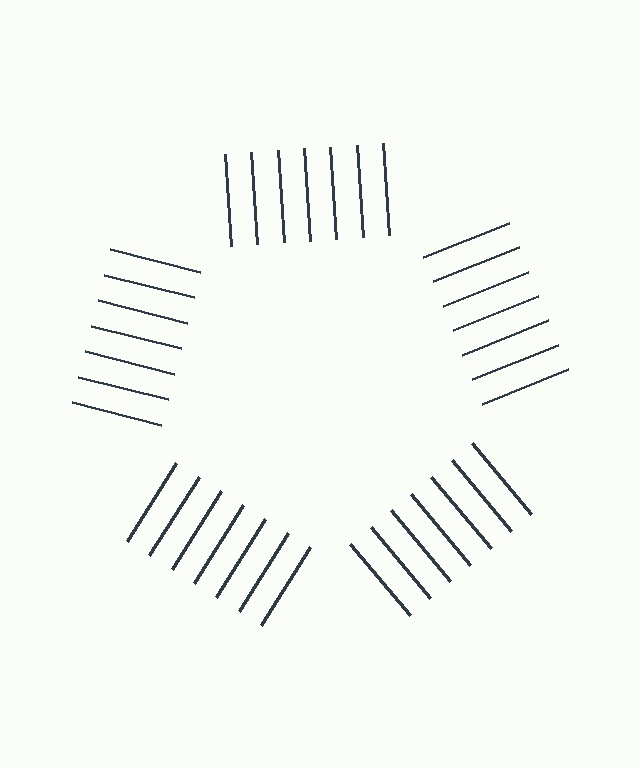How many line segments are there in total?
35 — 7 along each of the 5 edges.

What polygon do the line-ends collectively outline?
An illusory pentagon — the line segments terminate on its edges but no continuous stroke is drawn.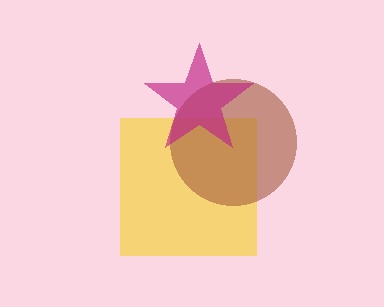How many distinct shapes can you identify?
There are 3 distinct shapes: a yellow square, a brown circle, a magenta star.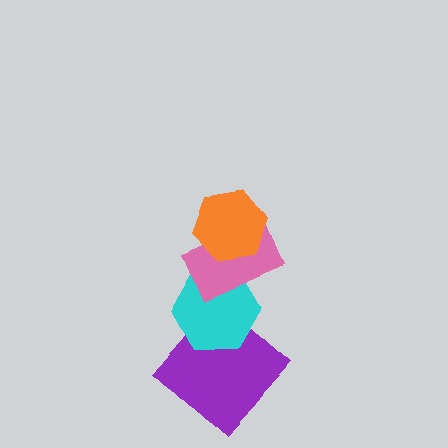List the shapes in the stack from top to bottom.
From top to bottom: the orange hexagon, the pink rectangle, the cyan hexagon, the purple diamond.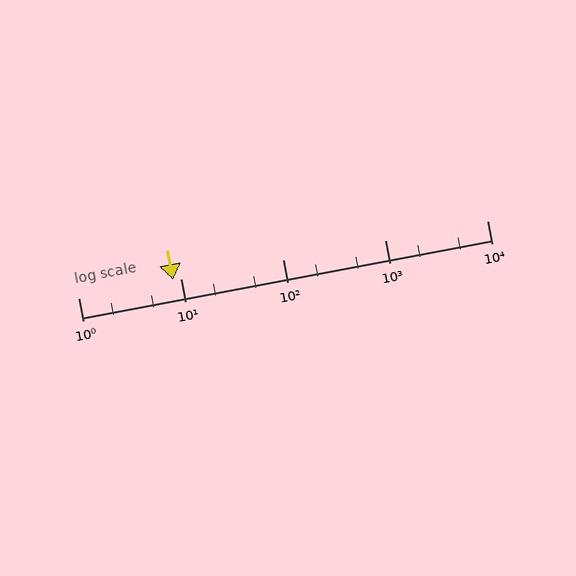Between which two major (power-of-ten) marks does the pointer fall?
The pointer is between 1 and 10.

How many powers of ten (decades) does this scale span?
The scale spans 4 decades, from 1 to 10000.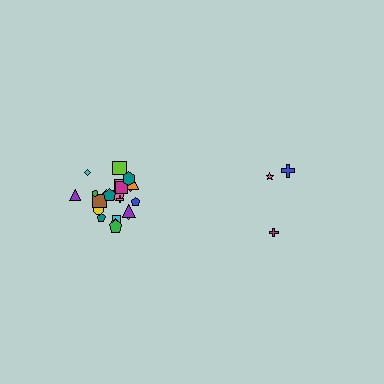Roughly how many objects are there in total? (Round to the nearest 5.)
Roughly 25 objects in total.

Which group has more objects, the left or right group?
The left group.